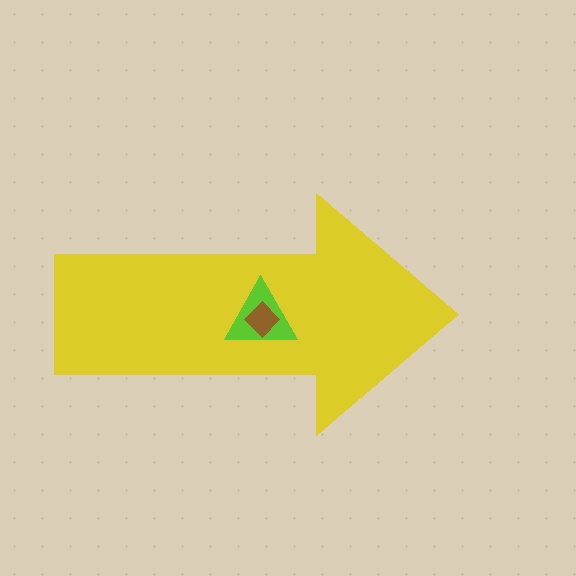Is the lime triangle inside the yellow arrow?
Yes.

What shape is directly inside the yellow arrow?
The lime triangle.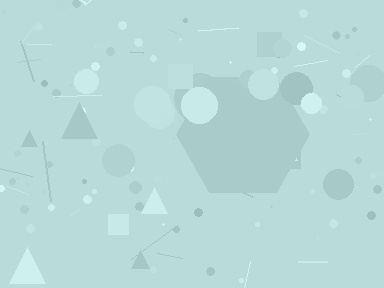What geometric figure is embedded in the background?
A hexagon is embedded in the background.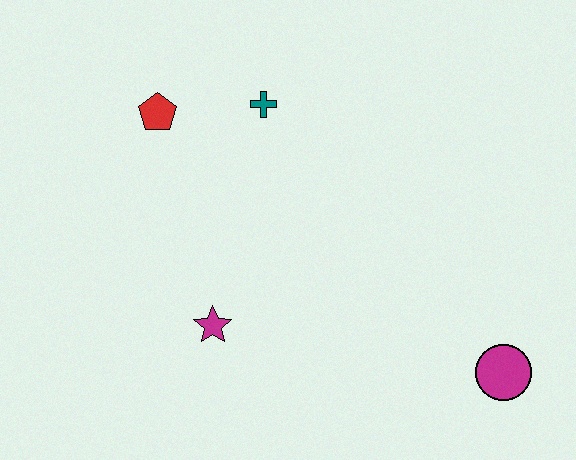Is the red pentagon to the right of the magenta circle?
No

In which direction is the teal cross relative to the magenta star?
The teal cross is above the magenta star.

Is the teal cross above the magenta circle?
Yes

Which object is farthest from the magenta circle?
The red pentagon is farthest from the magenta circle.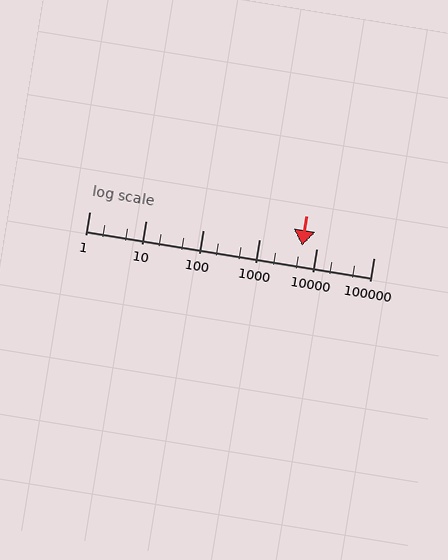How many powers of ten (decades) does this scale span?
The scale spans 5 decades, from 1 to 100000.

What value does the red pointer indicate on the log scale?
The pointer indicates approximately 5500.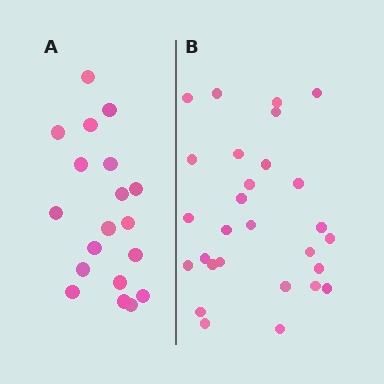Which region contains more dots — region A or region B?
Region B (the right region) has more dots.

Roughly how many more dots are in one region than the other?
Region B has roughly 8 or so more dots than region A.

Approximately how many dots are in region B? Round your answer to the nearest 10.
About 30 dots. (The exact count is 28, which rounds to 30.)